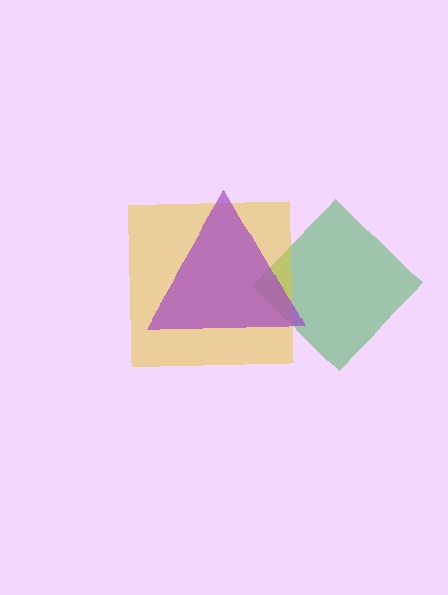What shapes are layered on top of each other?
The layered shapes are: a green diamond, a yellow square, a purple triangle.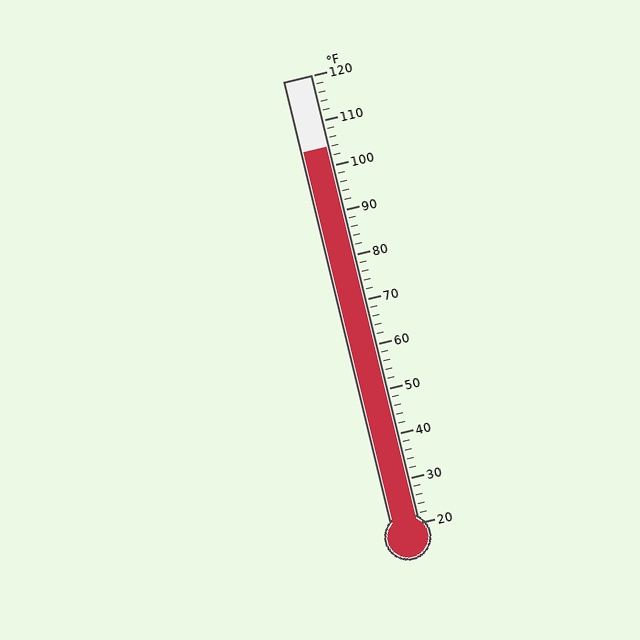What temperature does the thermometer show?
The thermometer shows approximately 104°F.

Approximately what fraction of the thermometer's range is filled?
The thermometer is filled to approximately 85% of its range.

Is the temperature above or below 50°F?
The temperature is above 50°F.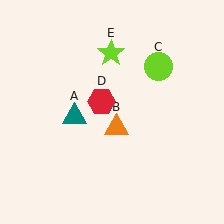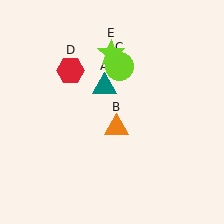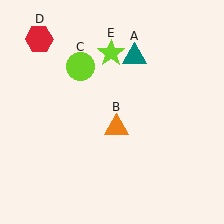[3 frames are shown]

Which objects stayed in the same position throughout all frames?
Orange triangle (object B) and lime star (object E) remained stationary.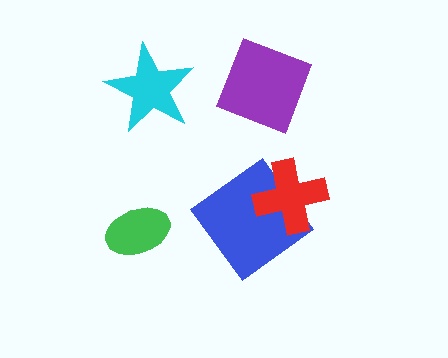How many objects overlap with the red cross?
1 object overlaps with the red cross.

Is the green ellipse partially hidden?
No, no other shape covers it.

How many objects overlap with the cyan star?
0 objects overlap with the cyan star.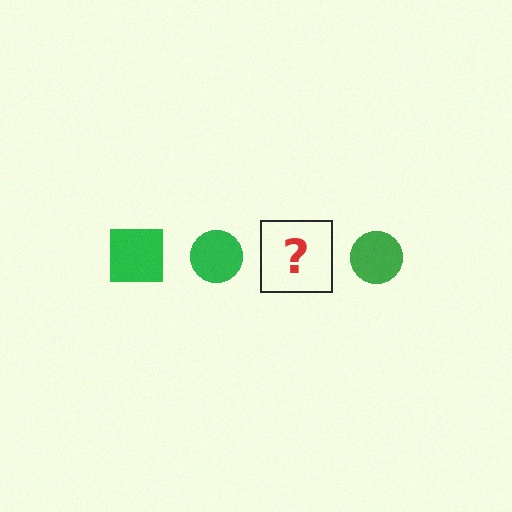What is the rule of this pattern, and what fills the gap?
The rule is that the pattern cycles through square, circle shapes in green. The gap should be filled with a green square.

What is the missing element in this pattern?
The missing element is a green square.